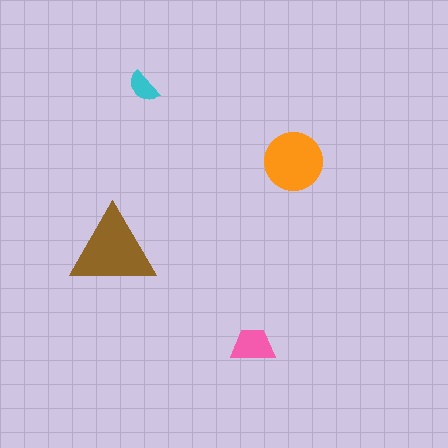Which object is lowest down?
The pink trapezoid is bottommost.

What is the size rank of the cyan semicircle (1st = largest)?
4th.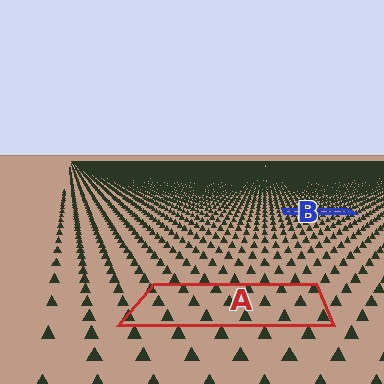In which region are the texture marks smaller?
The texture marks are smaller in region B, because it is farther away.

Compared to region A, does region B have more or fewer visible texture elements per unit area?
Region B has more texture elements per unit area — they are packed more densely because it is farther away.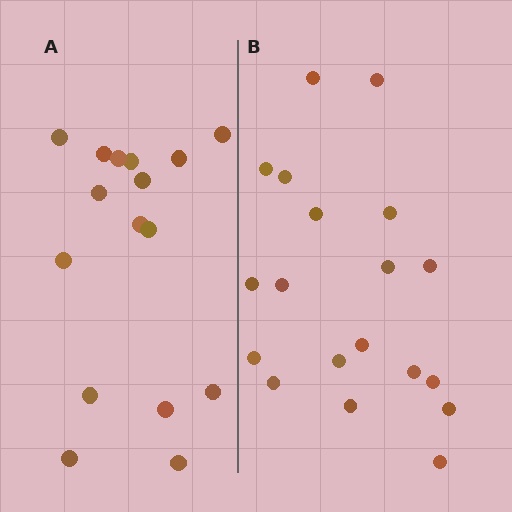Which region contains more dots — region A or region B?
Region B (the right region) has more dots.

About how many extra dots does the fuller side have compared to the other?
Region B has just a few more — roughly 2 or 3 more dots than region A.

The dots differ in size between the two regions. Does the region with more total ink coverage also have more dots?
No. Region A has more total ink coverage because its dots are larger, but region B actually contains more individual dots. Total area can be misleading — the number of items is what matters here.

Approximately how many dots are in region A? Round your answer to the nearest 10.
About 20 dots. (The exact count is 16, which rounds to 20.)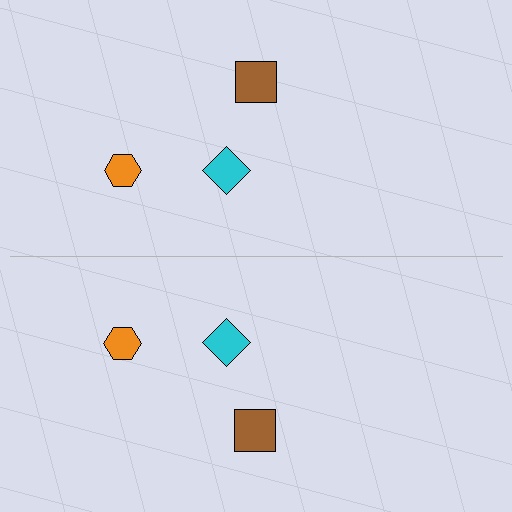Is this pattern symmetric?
Yes, this pattern has bilateral (reflection) symmetry.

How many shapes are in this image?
There are 6 shapes in this image.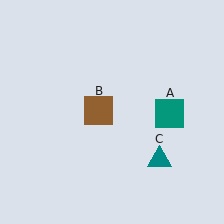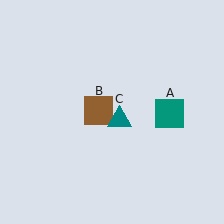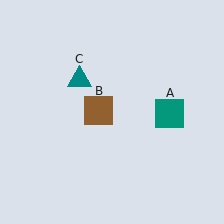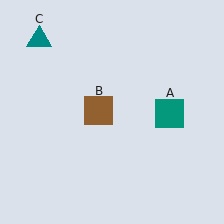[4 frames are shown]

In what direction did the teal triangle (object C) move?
The teal triangle (object C) moved up and to the left.